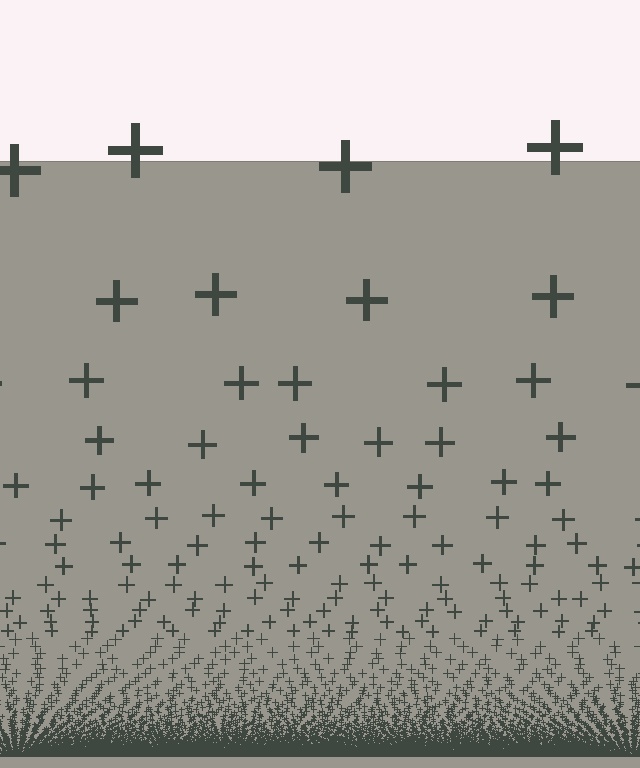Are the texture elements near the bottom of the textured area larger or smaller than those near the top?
Smaller. The gradient is inverted — elements near the bottom are smaller and denser.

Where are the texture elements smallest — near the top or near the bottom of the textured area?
Near the bottom.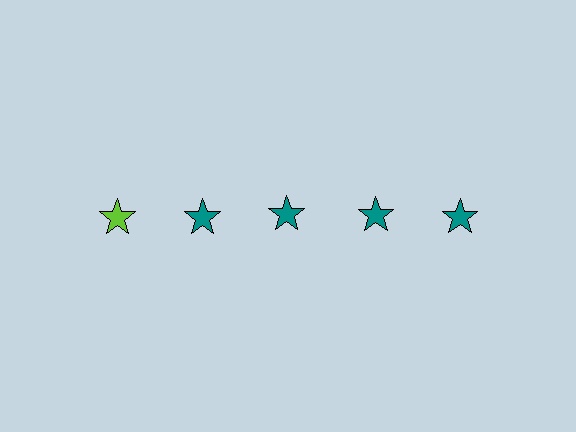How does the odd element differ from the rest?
It has a different color: lime instead of teal.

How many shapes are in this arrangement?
There are 5 shapes arranged in a grid pattern.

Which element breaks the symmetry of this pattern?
The lime star in the top row, leftmost column breaks the symmetry. All other shapes are teal stars.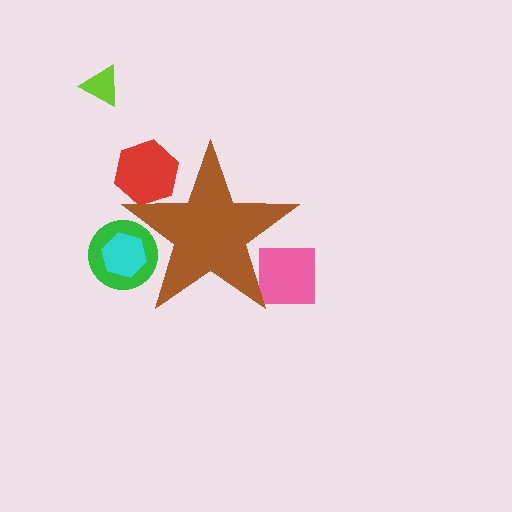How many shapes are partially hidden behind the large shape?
4 shapes are partially hidden.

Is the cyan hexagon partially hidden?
Yes, the cyan hexagon is partially hidden behind the brown star.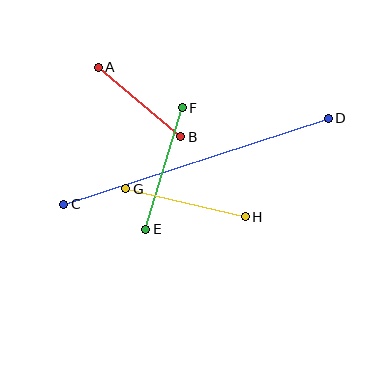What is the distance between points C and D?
The distance is approximately 278 pixels.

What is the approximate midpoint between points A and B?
The midpoint is at approximately (140, 102) pixels.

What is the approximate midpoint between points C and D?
The midpoint is at approximately (196, 161) pixels.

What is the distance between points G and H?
The distance is approximately 123 pixels.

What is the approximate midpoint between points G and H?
The midpoint is at approximately (185, 203) pixels.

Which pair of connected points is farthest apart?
Points C and D are farthest apart.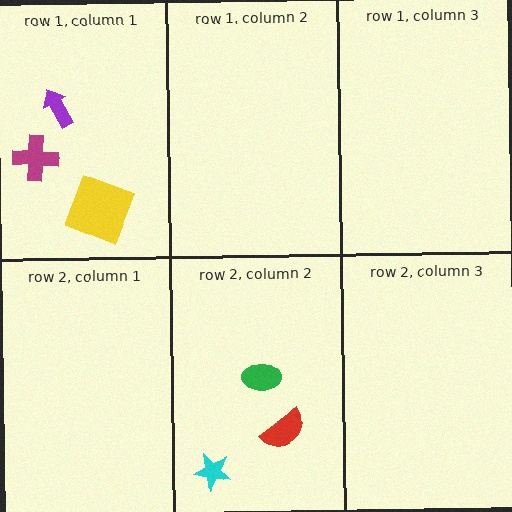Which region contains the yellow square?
The row 1, column 1 region.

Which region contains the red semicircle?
The row 2, column 2 region.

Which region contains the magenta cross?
The row 1, column 1 region.